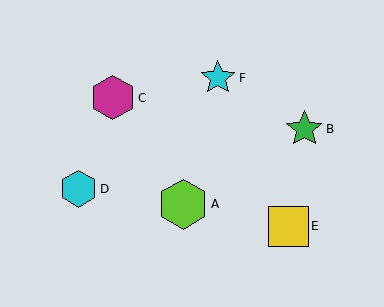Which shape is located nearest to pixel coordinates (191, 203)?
The lime hexagon (labeled A) at (183, 204) is nearest to that location.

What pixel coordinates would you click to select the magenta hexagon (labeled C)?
Click at (113, 98) to select the magenta hexagon C.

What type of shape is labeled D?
Shape D is a cyan hexagon.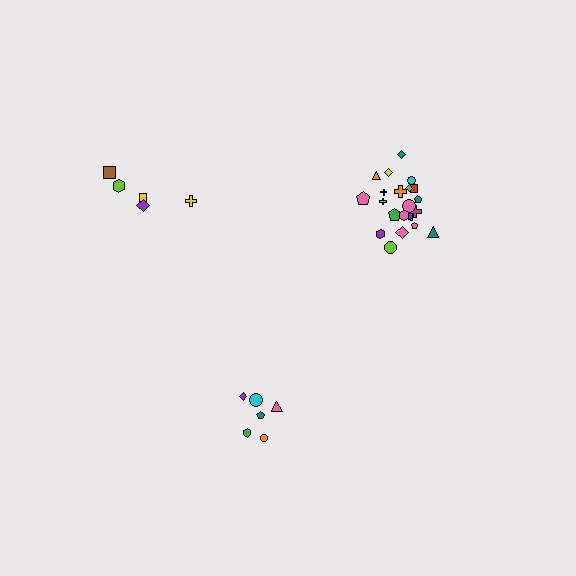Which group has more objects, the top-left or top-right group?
The top-right group.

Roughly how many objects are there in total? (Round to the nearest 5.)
Roughly 35 objects in total.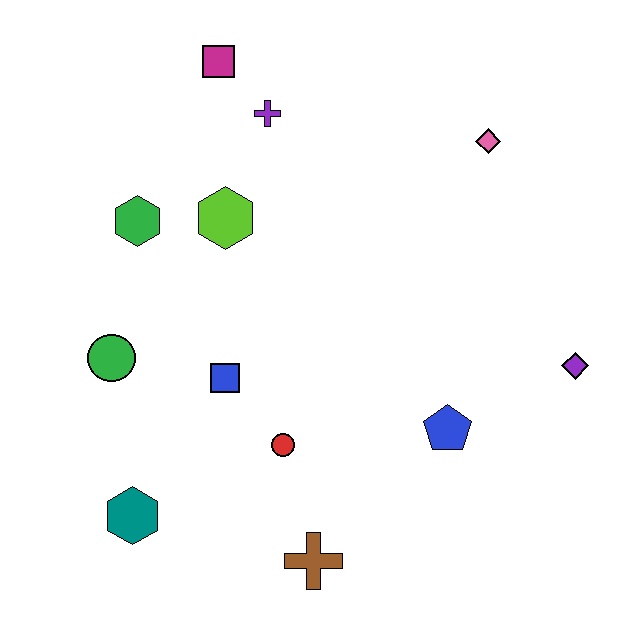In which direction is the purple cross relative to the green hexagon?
The purple cross is to the right of the green hexagon.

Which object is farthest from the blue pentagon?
The magenta square is farthest from the blue pentagon.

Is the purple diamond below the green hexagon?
Yes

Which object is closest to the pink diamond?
The purple cross is closest to the pink diamond.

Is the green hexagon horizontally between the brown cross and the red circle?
No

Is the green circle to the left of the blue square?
Yes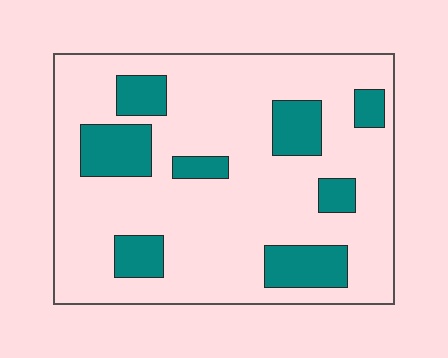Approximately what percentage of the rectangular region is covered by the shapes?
Approximately 20%.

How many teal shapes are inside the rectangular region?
8.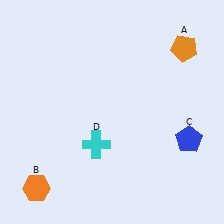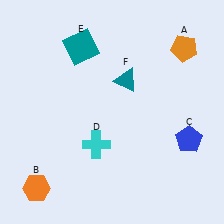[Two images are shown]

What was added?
A teal square (E), a teal triangle (F) were added in Image 2.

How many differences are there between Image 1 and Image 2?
There are 2 differences between the two images.